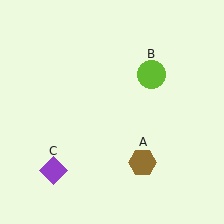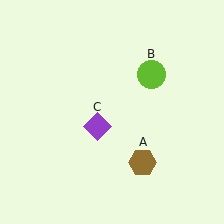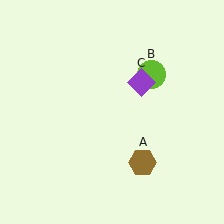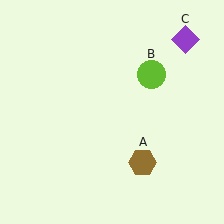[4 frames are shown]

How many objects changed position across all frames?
1 object changed position: purple diamond (object C).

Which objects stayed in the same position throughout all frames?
Brown hexagon (object A) and lime circle (object B) remained stationary.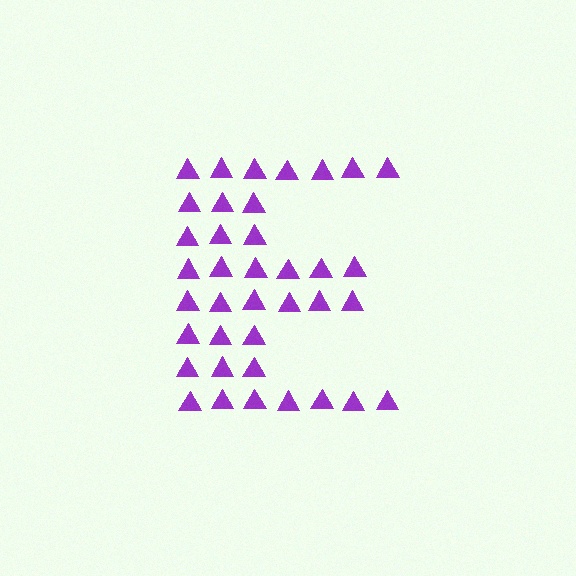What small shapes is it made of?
It is made of small triangles.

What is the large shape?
The large shape is the letter E.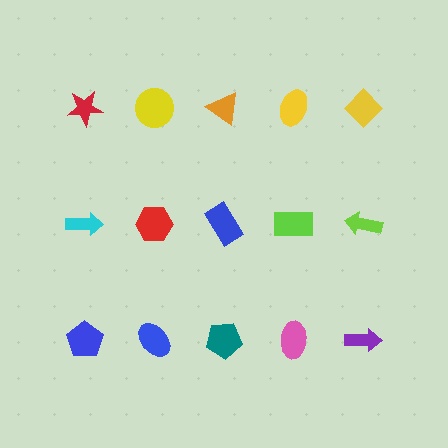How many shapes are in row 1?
5 shapes.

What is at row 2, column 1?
A cyan arrow.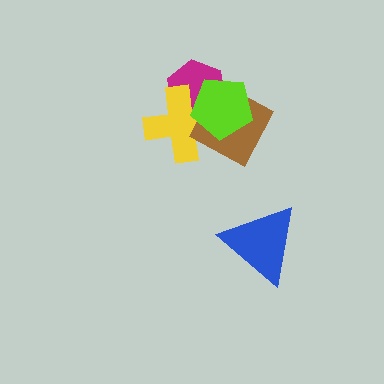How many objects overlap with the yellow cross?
3 objects overlap with the yellow cross.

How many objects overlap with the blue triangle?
0 objects overlap with the blue triangle.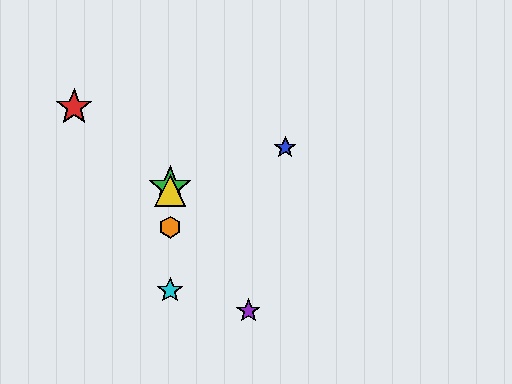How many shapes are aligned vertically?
4 shapes (the green star, the yellow triangle, the orange hexagon, the cyan star) are aligned vertically.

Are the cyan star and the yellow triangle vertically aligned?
Yes, both are at x≈170.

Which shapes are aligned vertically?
The green star, the yellow triangle, the orange hexagon, the cyan star are aligned vertically.